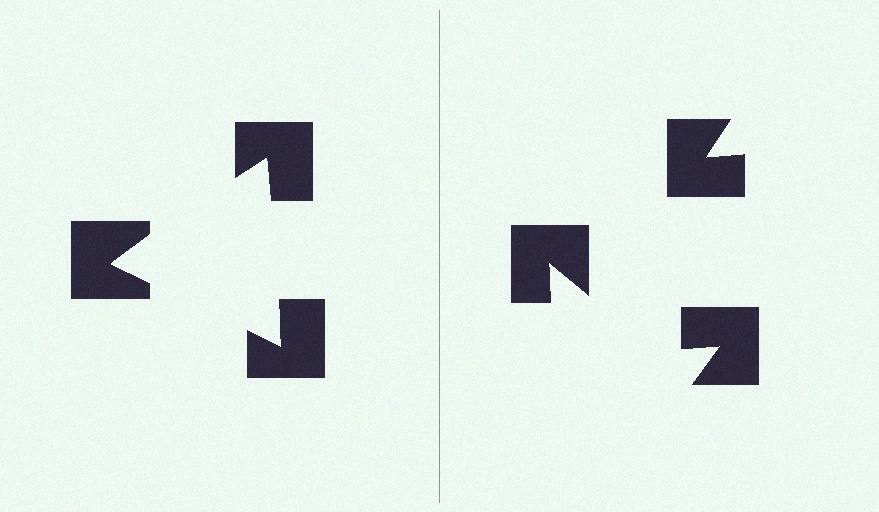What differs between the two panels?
The notched squares are positioned identically on both sides; only the wedge orientations differ. On the left they align to a triangle; on the right they are misaligned.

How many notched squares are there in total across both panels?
6 — 3 on each side.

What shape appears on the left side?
An illusory triangle.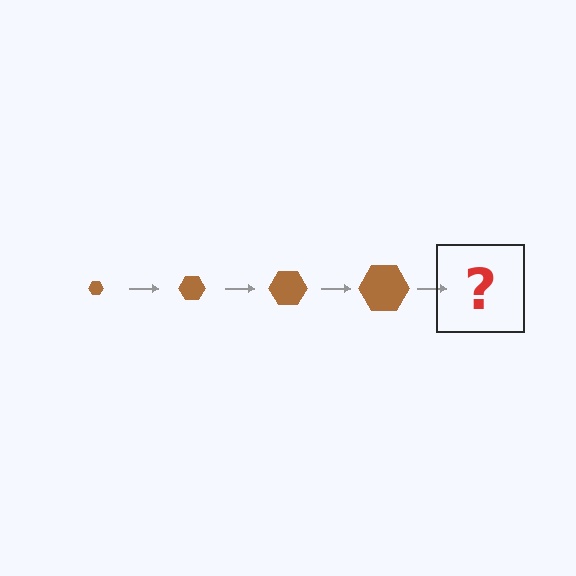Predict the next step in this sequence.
The next step is a brown hexagon, larger than the previous one.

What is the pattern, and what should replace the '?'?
The pattern is that the hexagon gets progressively larger each step. The '?' should be a brown hexagon, larger than the previous one.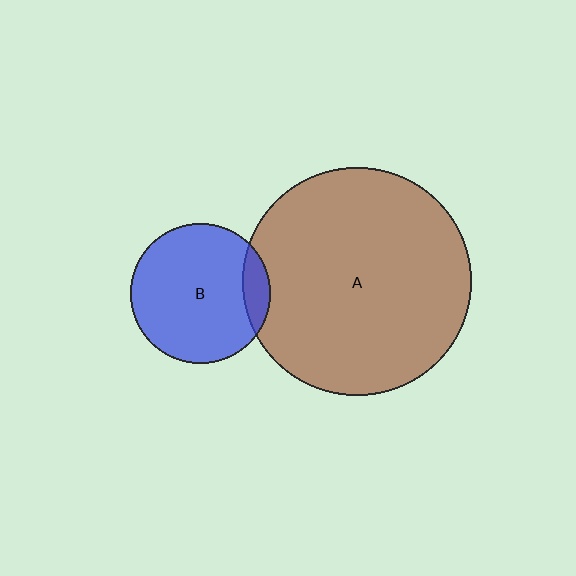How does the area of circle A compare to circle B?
Approximately 2.7 times.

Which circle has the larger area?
Circle A (brown).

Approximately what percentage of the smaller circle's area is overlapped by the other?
Approximately 10%.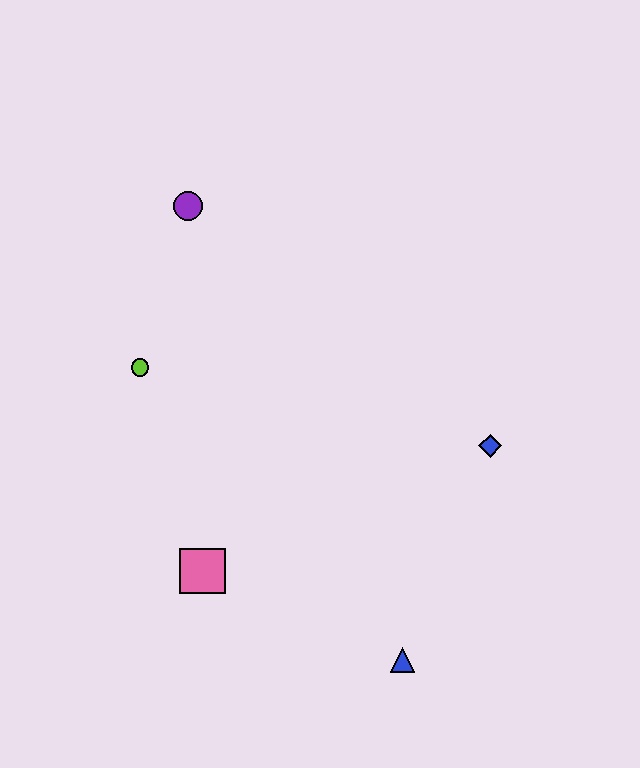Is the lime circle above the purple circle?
No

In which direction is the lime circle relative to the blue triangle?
The lime circle is above the blue triangle.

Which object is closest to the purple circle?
The lime circle is closest to the purple circle.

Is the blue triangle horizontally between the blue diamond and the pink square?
Yes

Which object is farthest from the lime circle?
The blue triangle is farthest from the lime circle.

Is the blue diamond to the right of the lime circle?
Yes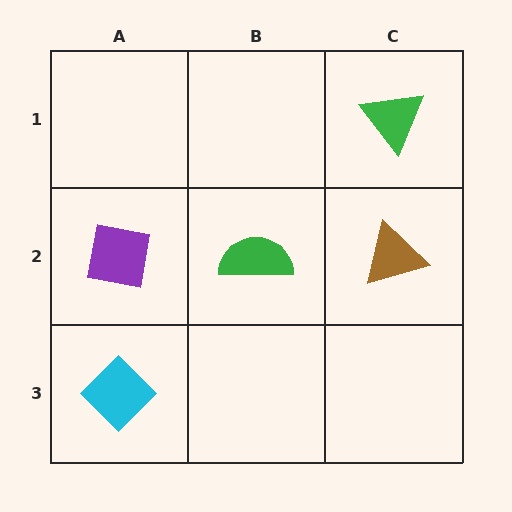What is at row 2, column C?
A brown triangle.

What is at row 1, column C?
A green triangle.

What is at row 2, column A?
A purple square.